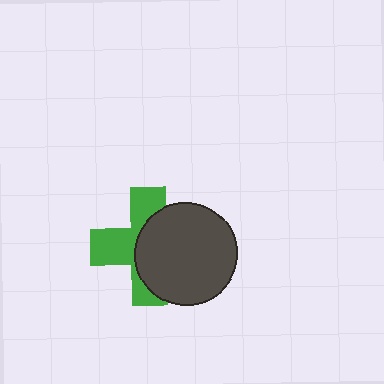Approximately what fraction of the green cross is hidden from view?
Roughly 52% of the green cross is hidden behind the dark gray circle.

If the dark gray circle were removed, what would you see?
You would see the complete green cross.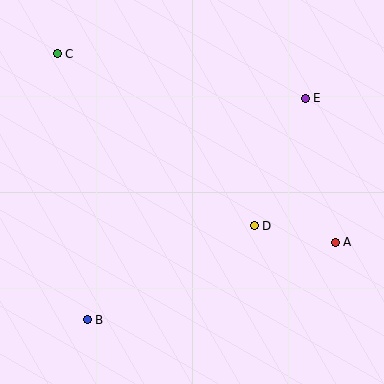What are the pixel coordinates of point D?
Point D is at (254, 226).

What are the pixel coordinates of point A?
Point A is at (335, 242).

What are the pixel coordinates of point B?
Point B is at (87, 320).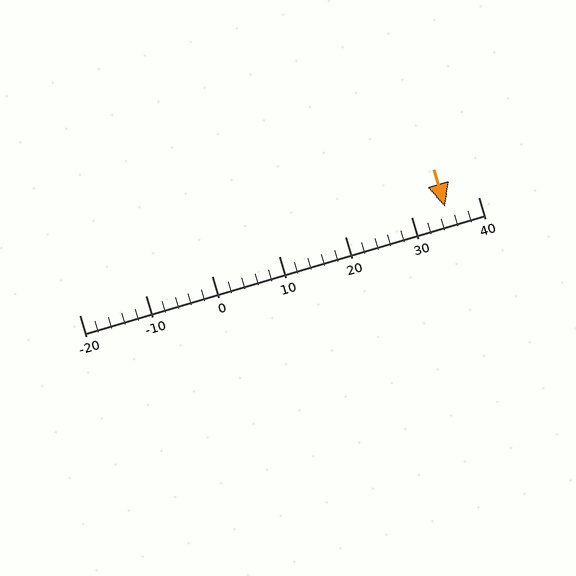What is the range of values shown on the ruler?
The ruler shows values from -20 to 40.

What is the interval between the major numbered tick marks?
The major tick marks are spaced 10 units apart.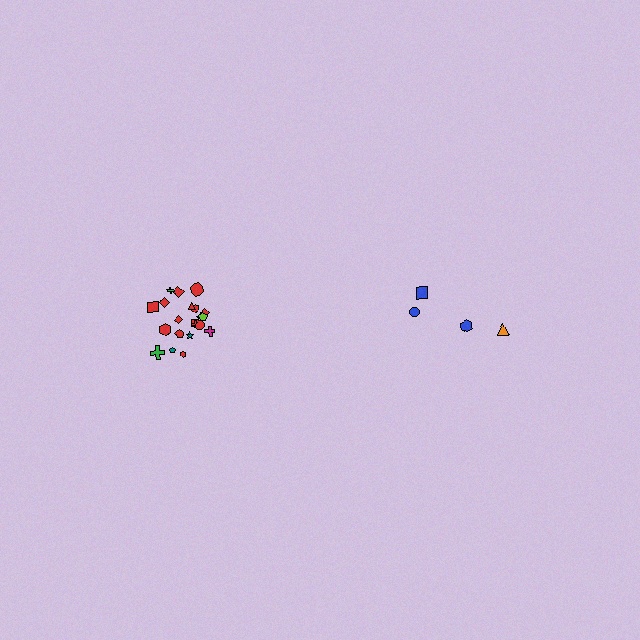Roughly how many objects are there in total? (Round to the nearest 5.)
Roughly 25 objects in total.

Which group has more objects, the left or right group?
The left group.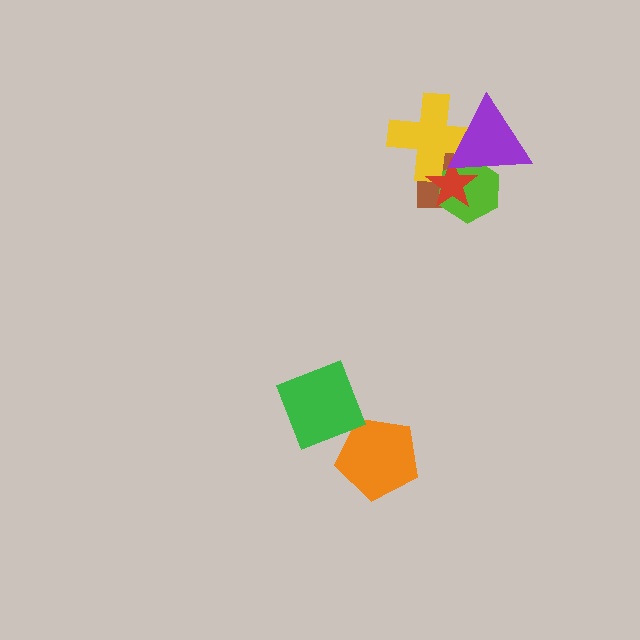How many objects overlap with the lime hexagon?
4 objects overlap with the lime hexagon.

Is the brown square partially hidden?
Yes, it is partially covered by another shape.